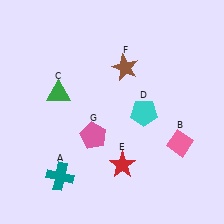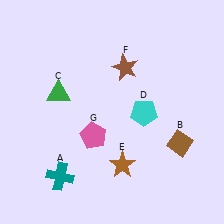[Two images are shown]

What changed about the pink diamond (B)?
In Image 1, B is pink. In Image 2, it changed to brown.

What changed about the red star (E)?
In Image 1, E is red. In Image 2, it changed to brown.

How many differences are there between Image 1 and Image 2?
There are 2 differences between the two images.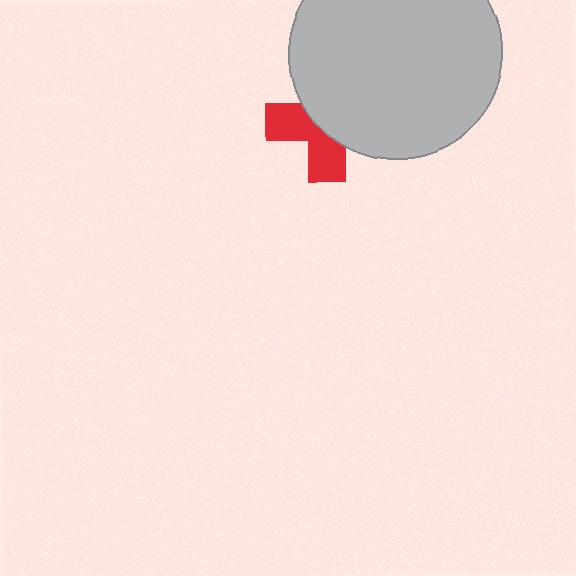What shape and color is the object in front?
The object in front is a light gray circle.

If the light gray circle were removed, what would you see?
You would see the complete red cross.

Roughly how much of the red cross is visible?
A small part of it is visible (roughly 44%).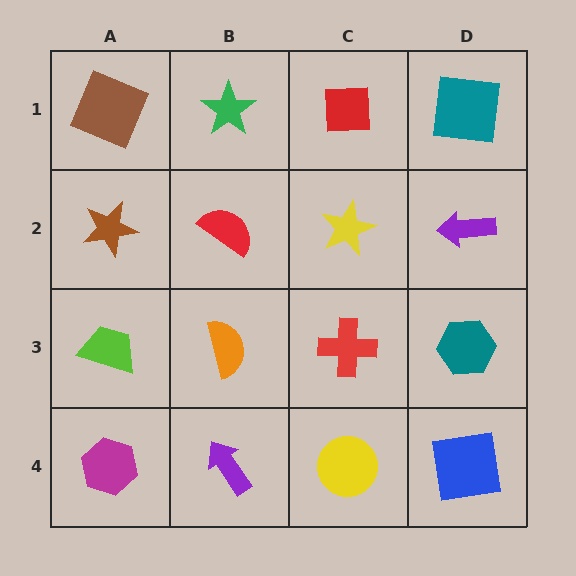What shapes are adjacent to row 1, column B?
A red semicircle (row 2, column B), a brown square (row 1, column A), a red square (row 1, column C).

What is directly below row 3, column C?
A yellow circle.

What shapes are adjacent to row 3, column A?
A brown star (row 2, column A), a magenta hexagon (row 4, column A), an orange semicircle (row 3, column B).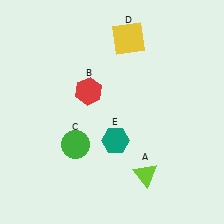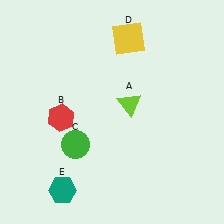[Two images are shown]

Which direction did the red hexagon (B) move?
The red hexagon (B) moved left.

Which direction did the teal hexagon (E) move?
The teal hexagon (E) moved left.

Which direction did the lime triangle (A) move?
The lime triangle (A) moved up.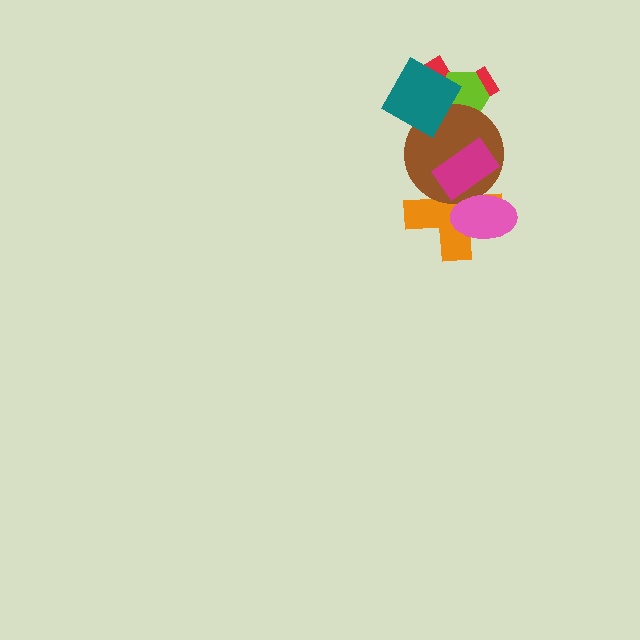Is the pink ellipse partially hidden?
Yes, it is partially covered by another shape.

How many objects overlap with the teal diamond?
3 objects overlap with the teal diamond.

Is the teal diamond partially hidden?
No, no other shape covers it.